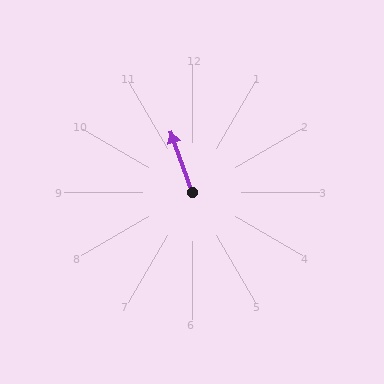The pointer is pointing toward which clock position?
Roughly 11 o'clock.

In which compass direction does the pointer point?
North.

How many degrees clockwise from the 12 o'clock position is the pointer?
Approximately 340 degrees.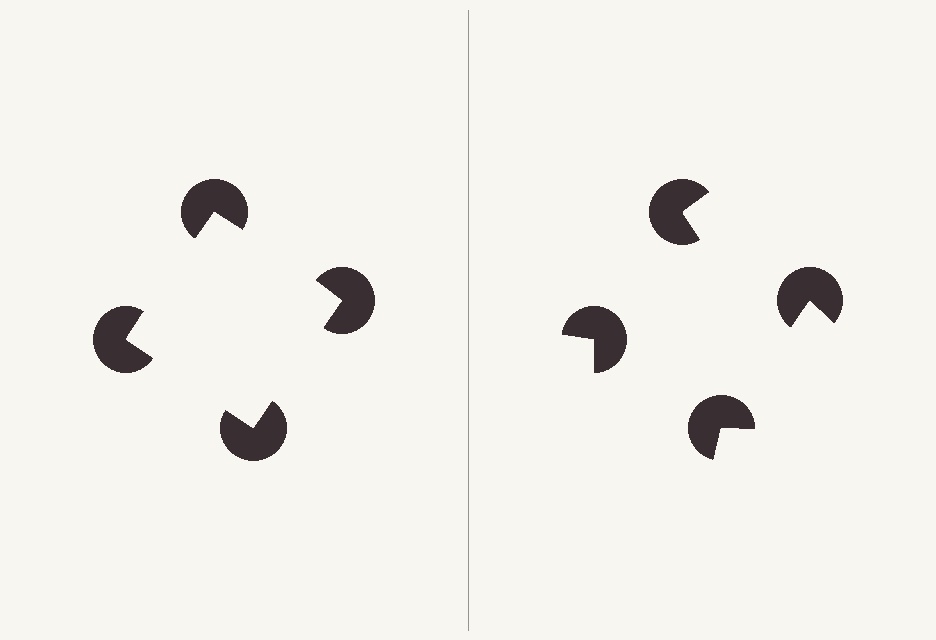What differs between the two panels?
The pac-man discs are positioned identically on both sides; only the wedge orientations differ. On the left they align to a square; on the right they are misaligned.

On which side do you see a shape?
An illusory square appears on the left side. On the right side the wedge cuts are rotated, so no coherent shape forms.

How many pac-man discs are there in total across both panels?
8 — 4 on each side.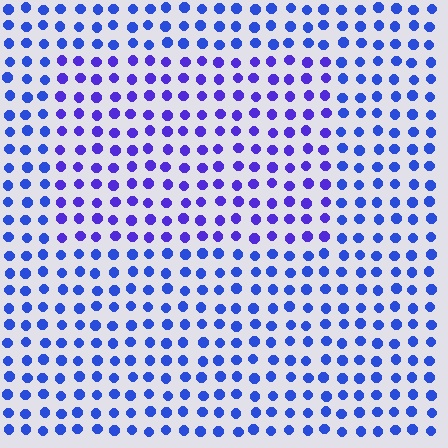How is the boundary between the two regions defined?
The boundary is defined purely by a slight shift in hue (about 26 degrees). Spacing, size, and orientation are identical on both sides.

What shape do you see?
I see a rectangle.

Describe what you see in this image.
The image is filled with small blue elements in a uniform arrangement. A rectangle-shaped region is visible where the elements are tinted to a slightly different hue, forming a subtle color boundary.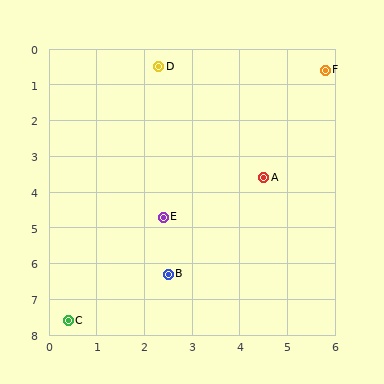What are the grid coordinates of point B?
Point B is at approximately (2.5, 6.3).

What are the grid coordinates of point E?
Point E is at approximately (2.4, 4.7).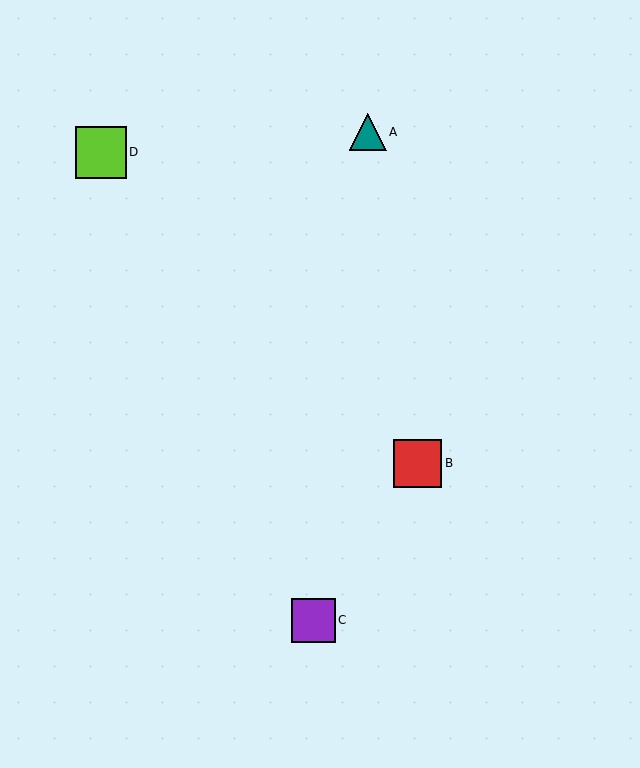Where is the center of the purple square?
The center of the purple square is at (314, 620).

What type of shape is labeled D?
Shape D is a lime square.